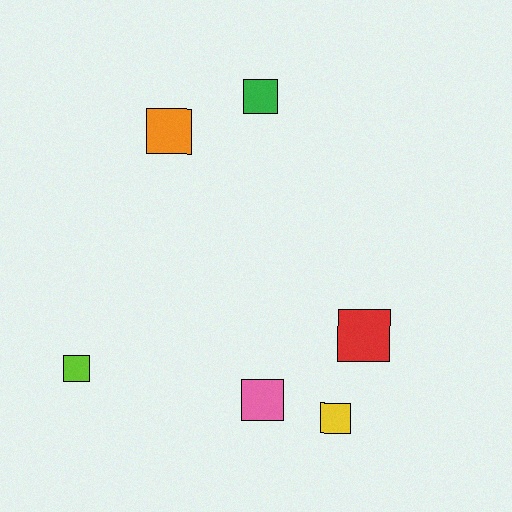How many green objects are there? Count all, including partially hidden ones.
There is 1 green object.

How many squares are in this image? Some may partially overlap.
There are 6 squares.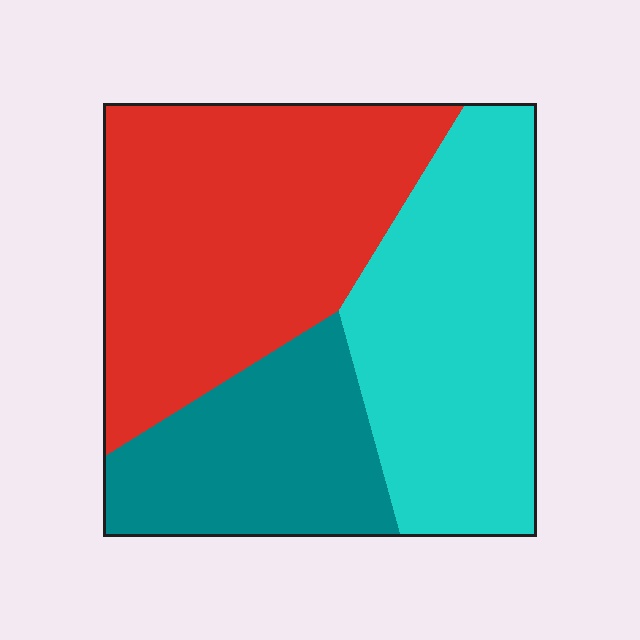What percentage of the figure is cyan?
Cyan takes up about one third (1/3) of the figure.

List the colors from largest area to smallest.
From largest to smallest: red, cyan, teal.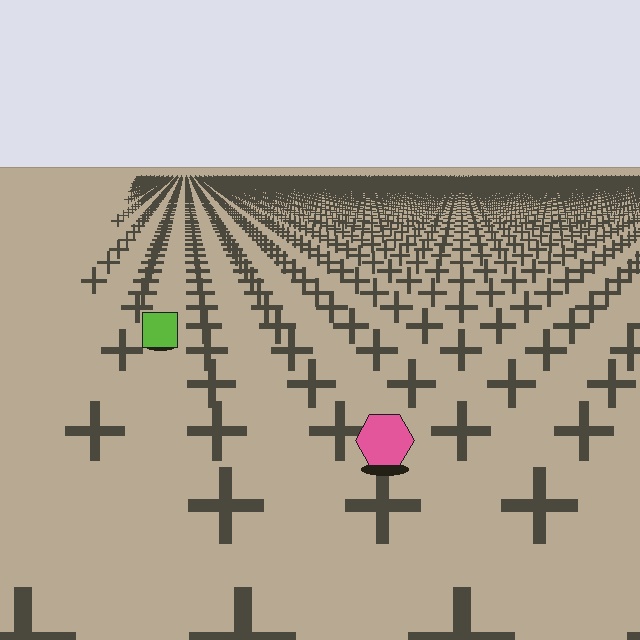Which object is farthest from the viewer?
The lime square is farthest from the viewer. It appears smaller and the ground texture around it is denser.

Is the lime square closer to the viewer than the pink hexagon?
No. The pink hexagon is closer — you can tell from the texture gradient: the ground texture is coarser near it.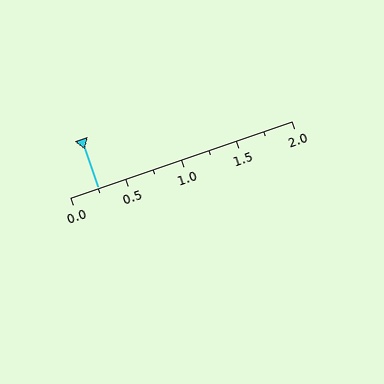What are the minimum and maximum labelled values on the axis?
The axis runs from 0.0 to 2.0.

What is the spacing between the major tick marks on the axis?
The major ticks are spaced 0.5 apart.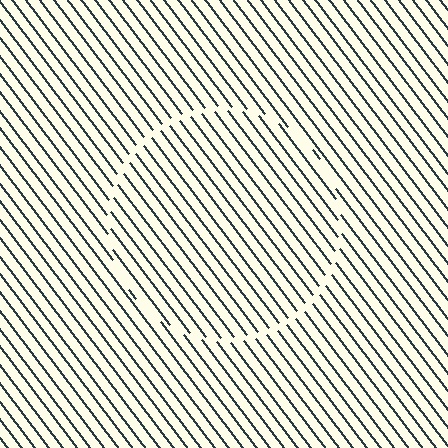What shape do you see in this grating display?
An illusory circle. The interior of the shape contains the same grating, shifted by half a period — the contour is defined by the phase discontinuity where line-ends from the inner and outer gratings abut.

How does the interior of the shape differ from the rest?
The interior of the shape contains the same grating, shifted by half a period — the contour is defined by the phase discontinuity where line-ends from the inner and outer gratings abut.